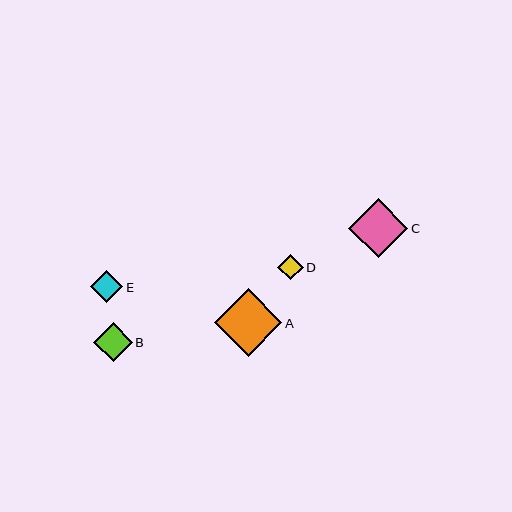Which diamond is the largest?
Diamond A is the largest with a size of approximately 68 pixels.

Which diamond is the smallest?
Diamond D is the smallest with a size of approximately 25 pixels.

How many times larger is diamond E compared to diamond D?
Diamond E is approximately 1.3 times the size of diamond D.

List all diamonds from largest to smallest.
From largest to smallest: A, C, B, E, D.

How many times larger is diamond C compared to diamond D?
Diamond C is approximately 2.3 times the size of diamond D.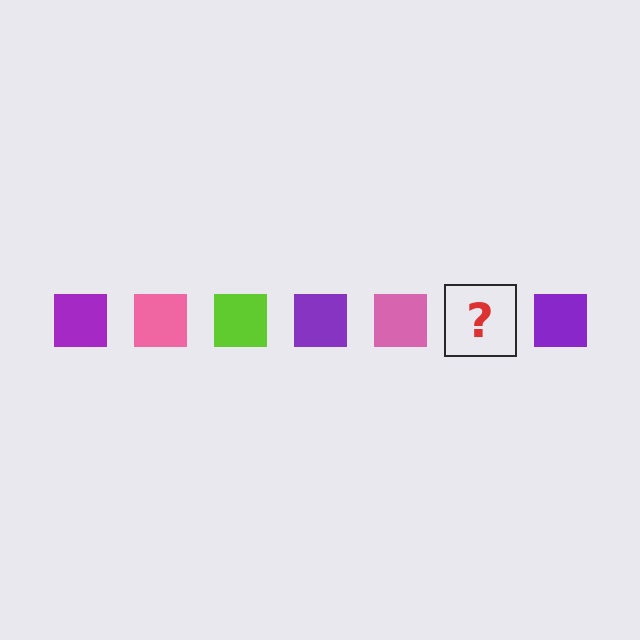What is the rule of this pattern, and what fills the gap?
The rule is that the pattern cycles through purple, pink, lime squares. The gap should be filled with a lime square.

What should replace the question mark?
The question mark should be replaced with a lime square.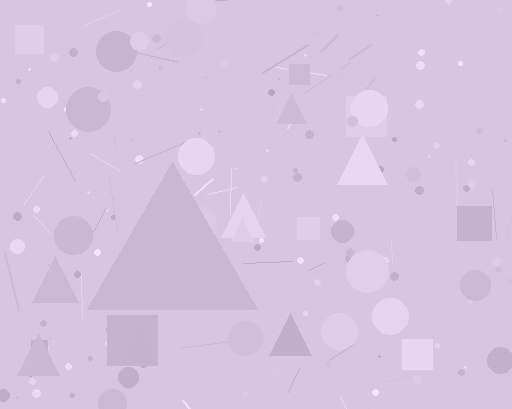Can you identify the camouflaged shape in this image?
The camouflaged shape is a triangle.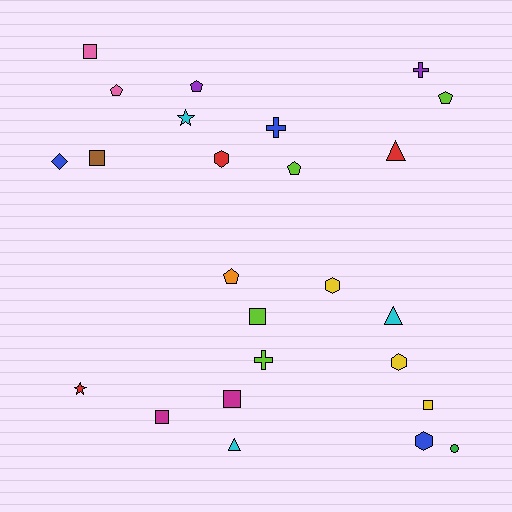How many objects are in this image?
There are 25 objects.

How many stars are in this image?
There are 2 stars.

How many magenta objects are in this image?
There are 2 magenta objects.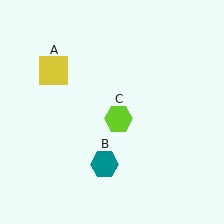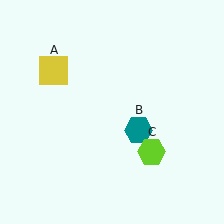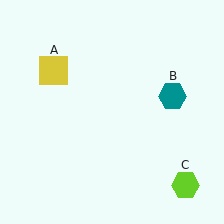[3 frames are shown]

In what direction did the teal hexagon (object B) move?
The teal hexagon (object B) moved up and to the right.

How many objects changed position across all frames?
2 objects changed position: teal hexagon (object B), lime hexagon (object C).